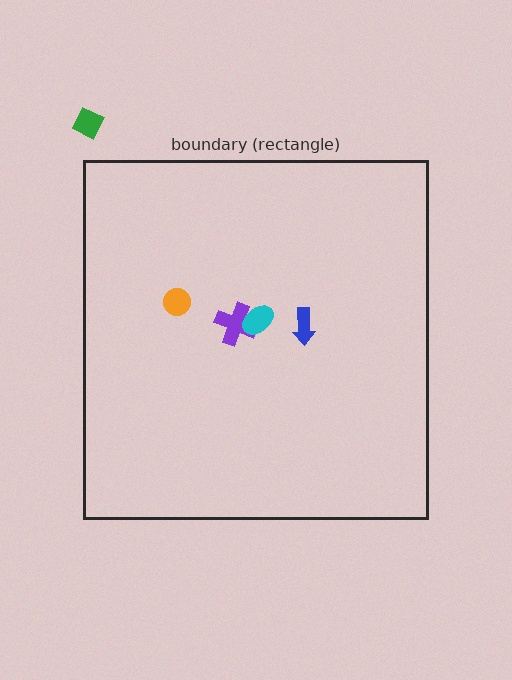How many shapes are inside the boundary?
4 inside, 1 outside.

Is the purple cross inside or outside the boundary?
Inside.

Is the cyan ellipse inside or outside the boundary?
Inside.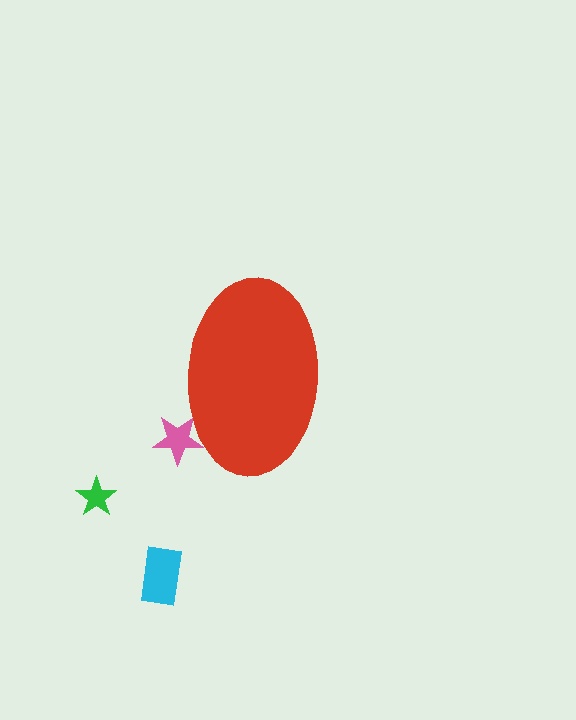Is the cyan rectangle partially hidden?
No, the cyan rectangle is fully visible.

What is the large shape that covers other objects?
A red ellipse.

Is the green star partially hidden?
No, the green star is fully visible.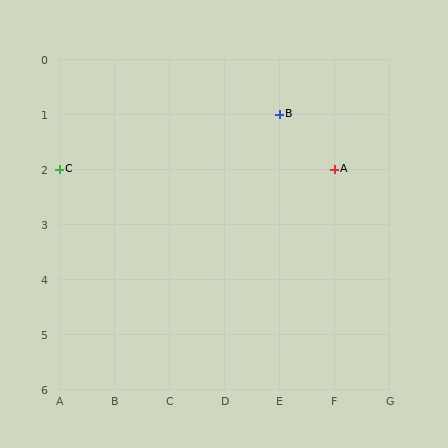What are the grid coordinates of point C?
Point C is at grid coordinates (A, 2).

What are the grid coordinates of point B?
Point B is at grid coordinates (E, 1).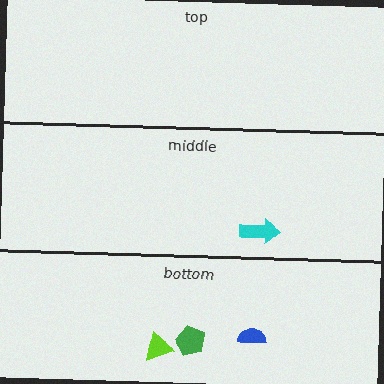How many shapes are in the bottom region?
3.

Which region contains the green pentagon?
The bottom region.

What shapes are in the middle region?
The cyan arrow.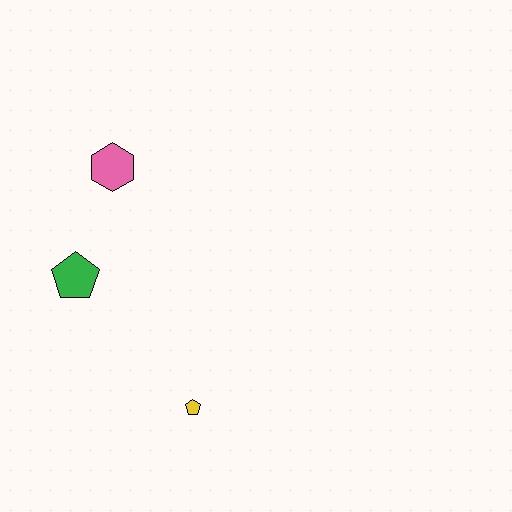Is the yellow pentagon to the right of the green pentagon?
Yes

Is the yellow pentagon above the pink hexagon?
No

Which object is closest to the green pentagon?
The pink hexagon is closest to the green pentagon.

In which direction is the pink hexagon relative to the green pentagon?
The pink hexagon is above the green pentagon.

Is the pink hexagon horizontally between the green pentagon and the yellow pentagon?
Yes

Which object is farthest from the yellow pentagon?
The pink hexagon is farthest from the yellow pentagon.